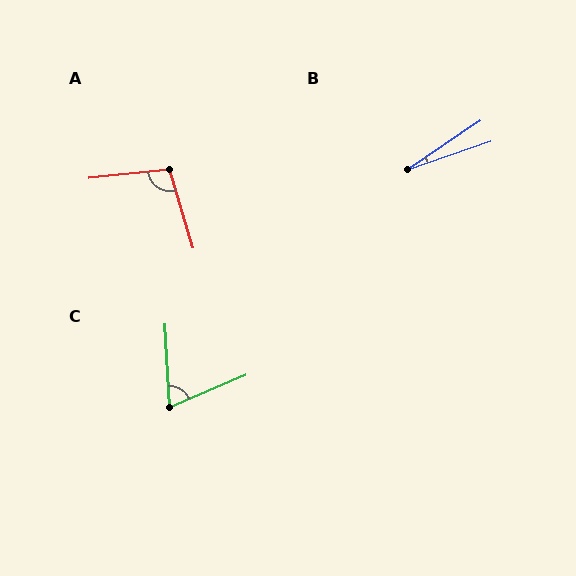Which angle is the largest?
A, at approximately 101 degrees.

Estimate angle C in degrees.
Approximately 70 degrees.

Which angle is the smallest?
B, at approximately 15 degrees.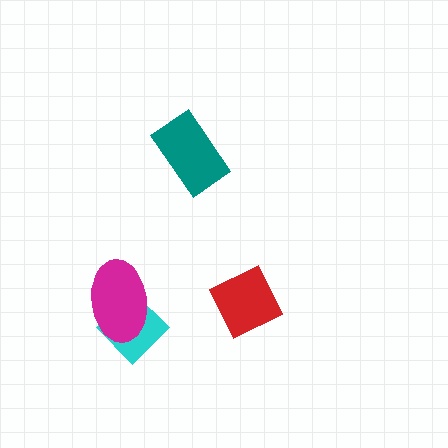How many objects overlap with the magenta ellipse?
1 object overlaps with the magenta ellipse.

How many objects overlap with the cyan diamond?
1 object overlaps with the cyan diamond.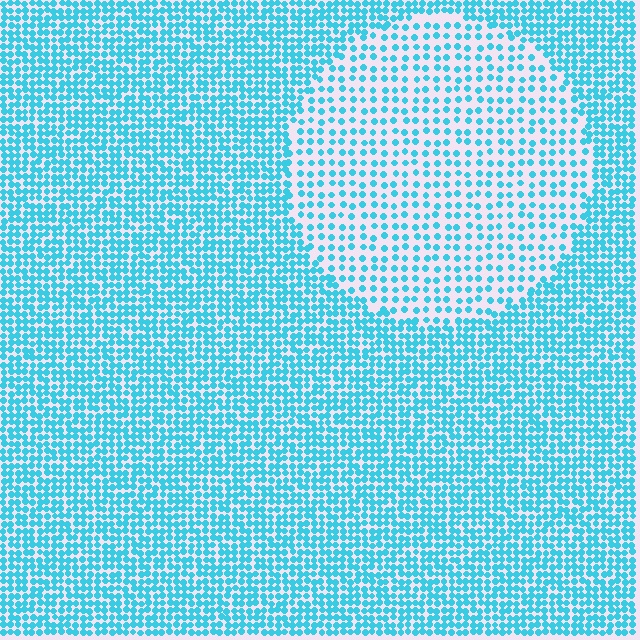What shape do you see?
I see a circle.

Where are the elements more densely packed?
The elements are more densely packed outside the circle boundary.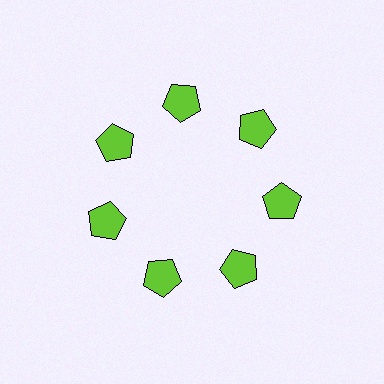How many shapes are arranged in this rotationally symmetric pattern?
There are 7 shapes, arranged in 7 groups of 1.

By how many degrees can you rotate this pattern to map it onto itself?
The pattern maps onto itself every 51 degrees of rotation.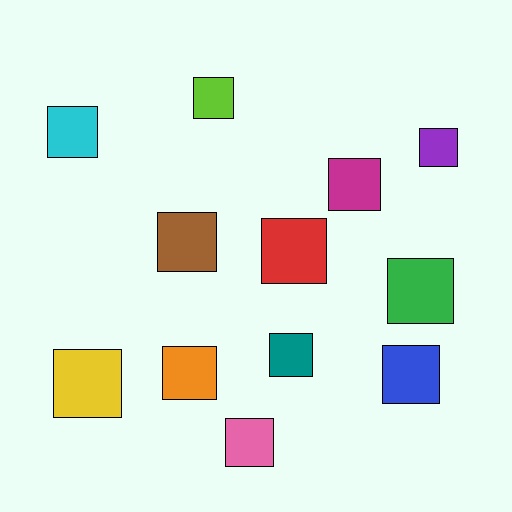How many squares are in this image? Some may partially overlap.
There are 12 squares.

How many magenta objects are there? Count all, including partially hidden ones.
There is 1 magenta object.